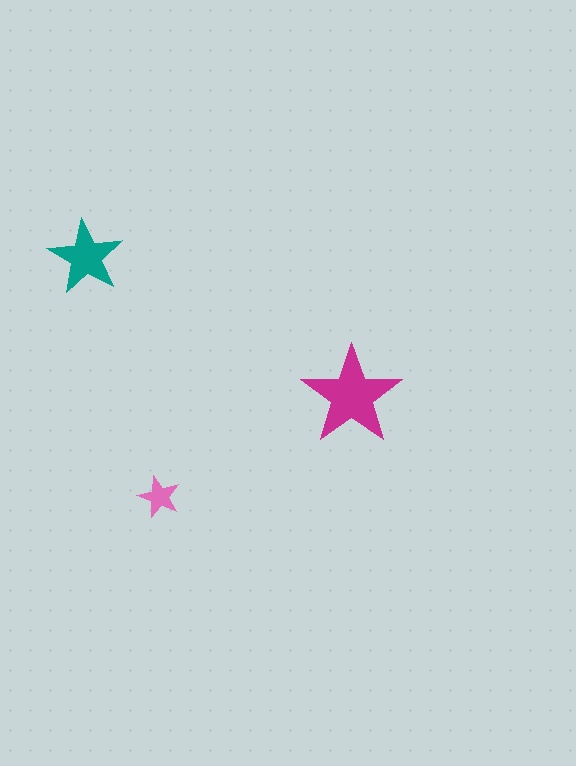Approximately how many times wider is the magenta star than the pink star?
About 2.5 times wider.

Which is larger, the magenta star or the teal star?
The magenta one.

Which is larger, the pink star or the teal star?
The teal one.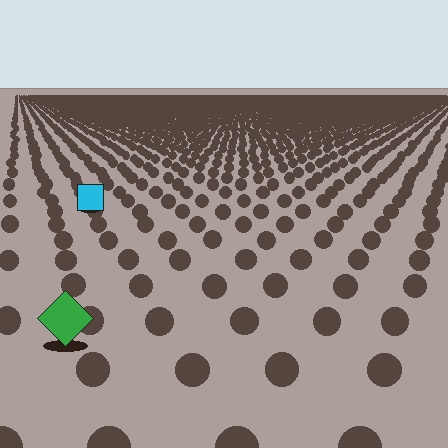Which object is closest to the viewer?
The green diamond is closest. The texture marks near it are larger and more spread out.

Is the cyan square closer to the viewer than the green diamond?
No. The green diamond is closer — you can tell from the texture gradient: the ground texture is coarser near it.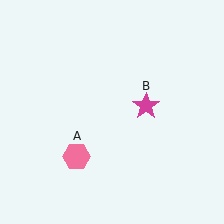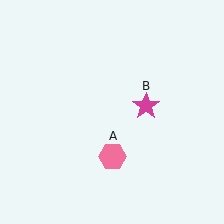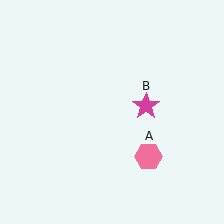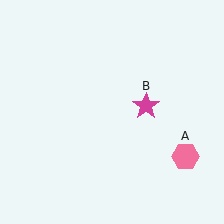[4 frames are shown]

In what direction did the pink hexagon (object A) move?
The pink hexagon (object A) moved right.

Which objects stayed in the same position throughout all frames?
Magenta star (object B) remained stationary.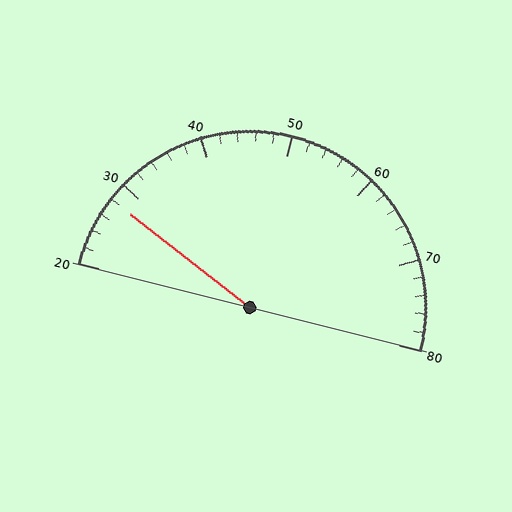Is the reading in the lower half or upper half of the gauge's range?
The reading is in the lower half of the range (20 to 80).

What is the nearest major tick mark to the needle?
The nearest major tick mark is 30.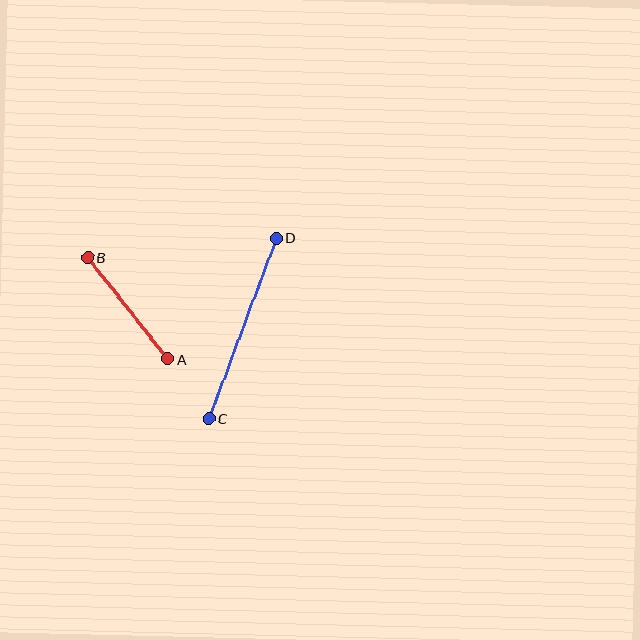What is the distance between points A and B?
The distance is approximately 129 pixels.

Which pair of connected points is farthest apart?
Points C and D are farthest apart.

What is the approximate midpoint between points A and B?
The midpoint is at approximately (128, 308) pixels.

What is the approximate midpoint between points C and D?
The midpoint is at approximately (242, 328) pixels.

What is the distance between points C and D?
The distance is approximately 193 pixels.